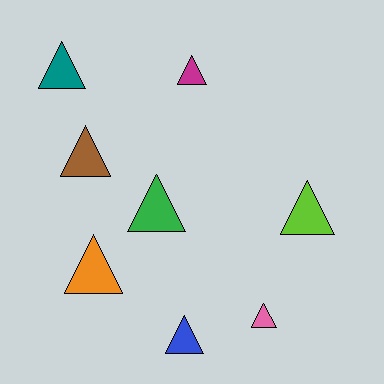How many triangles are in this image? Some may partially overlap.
There are 8 triangles.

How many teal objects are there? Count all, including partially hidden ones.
There is 1 teal object.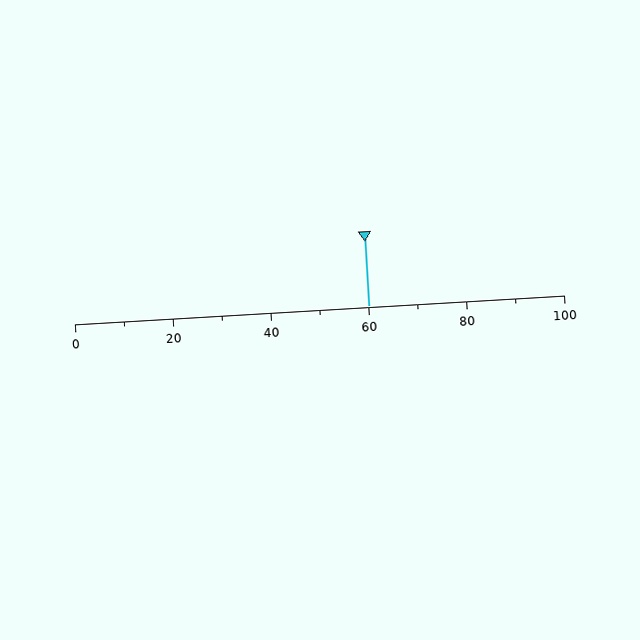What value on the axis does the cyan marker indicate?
The marker indicates approximately 60.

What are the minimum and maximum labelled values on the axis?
The axis runs from 0 to 100.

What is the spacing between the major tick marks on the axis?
The major ticks are spaced 20 apart.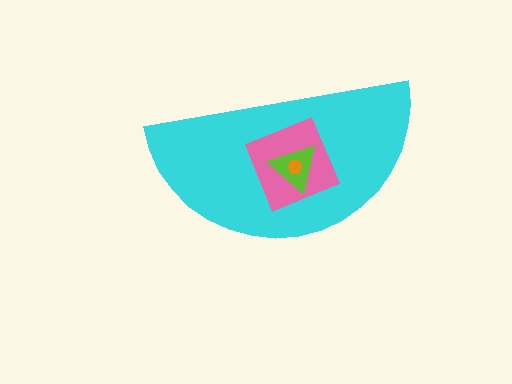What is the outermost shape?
The cyan semicircle.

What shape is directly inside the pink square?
The lime triangle.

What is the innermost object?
The orange hexagon.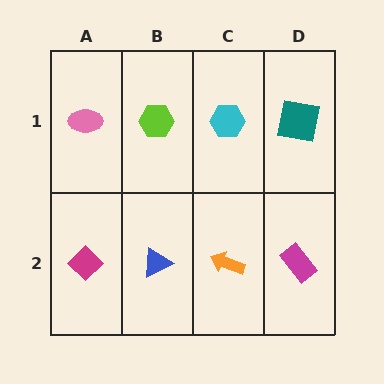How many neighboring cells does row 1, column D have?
2.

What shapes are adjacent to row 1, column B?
A blue triangle (row 2, column B), a pink ellipse (row 1, column A), a cyan hexagon (row 1, column C).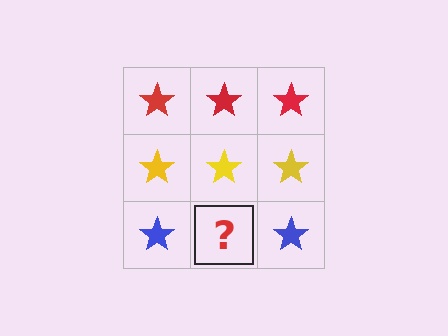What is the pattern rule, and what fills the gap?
The rule is that each row has a consistent color. The gap should be filled with a blue star.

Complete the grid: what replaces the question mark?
The question mark should be replaced with a blue star.